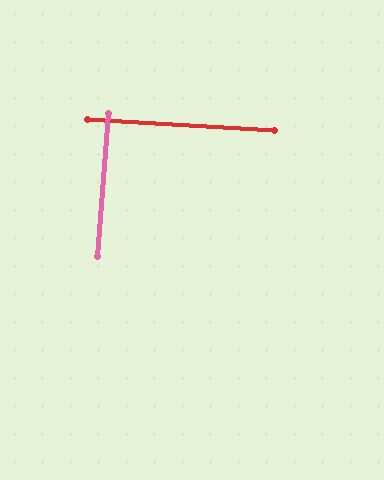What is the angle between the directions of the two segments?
Approximately 89 degrees.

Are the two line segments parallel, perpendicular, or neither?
Perpendicular — they meet at approximately 89°.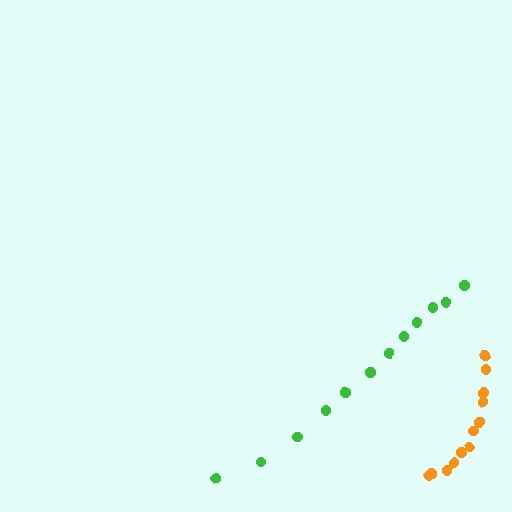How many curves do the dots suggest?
There are 2 distinct paths.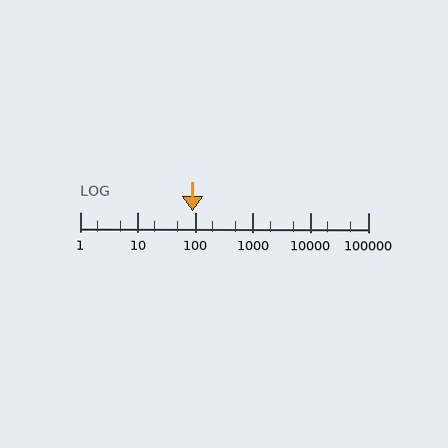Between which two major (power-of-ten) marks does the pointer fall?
The pointer is between 10 and 100.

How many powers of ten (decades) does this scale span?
The scale spans 5 decades, from 1 to 100000.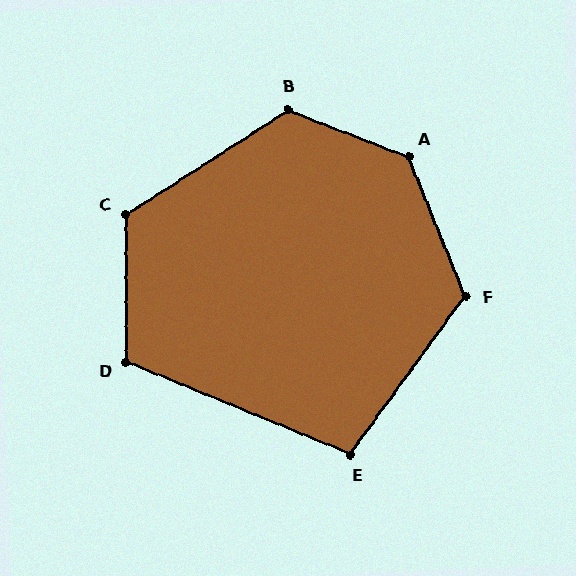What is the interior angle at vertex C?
Approximately 123 degrees (obtuse).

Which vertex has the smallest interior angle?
E, at approximately 104 degrees.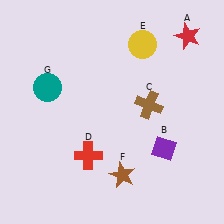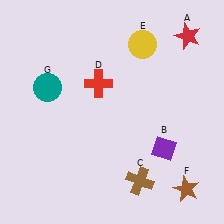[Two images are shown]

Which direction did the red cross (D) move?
The red cross (D) moved up.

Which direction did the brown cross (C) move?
The brown cross (C) moved down.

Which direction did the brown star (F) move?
The brown star (F) moved right.